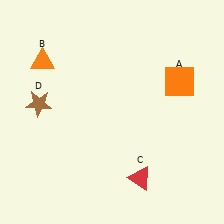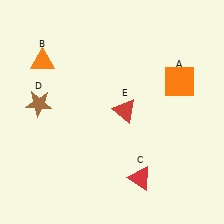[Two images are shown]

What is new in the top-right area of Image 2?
A red triangle (E) was added in the top-right area of Image 2.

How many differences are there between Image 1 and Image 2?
There is 1 difference between the two images.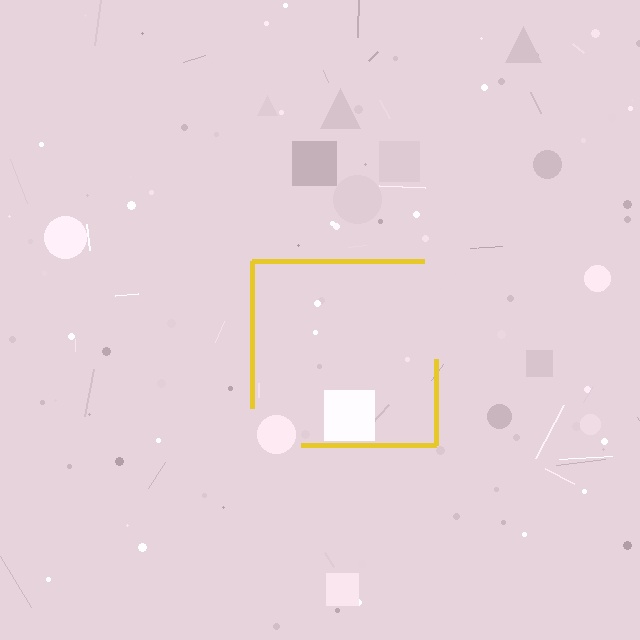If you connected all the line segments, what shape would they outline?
They would outline a square.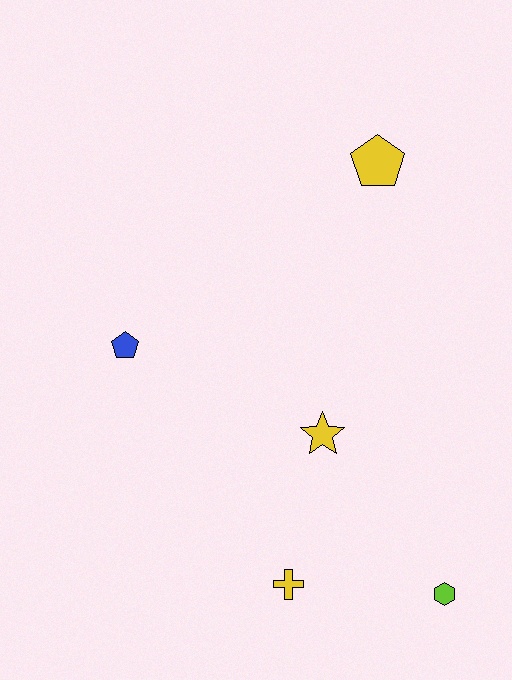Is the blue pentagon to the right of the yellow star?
No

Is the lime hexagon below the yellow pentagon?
Yes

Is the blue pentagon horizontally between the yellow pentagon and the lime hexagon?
No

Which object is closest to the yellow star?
The yellow cross is closest to the yellow star.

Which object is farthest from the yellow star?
The yellow pentagon is farthest from the yellow star.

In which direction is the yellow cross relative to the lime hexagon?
The yellow cross is to the left of the lime hexagon.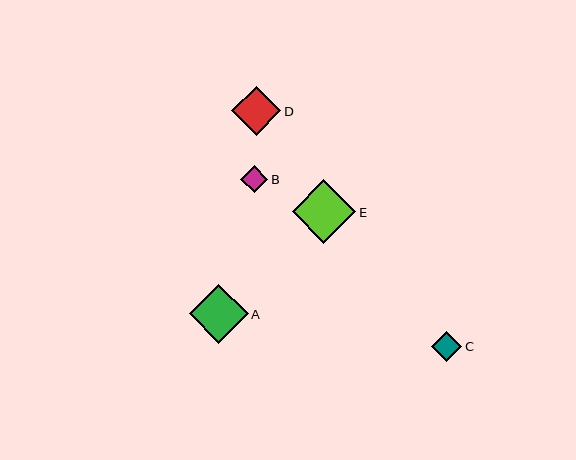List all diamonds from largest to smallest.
From largest to smallest: E, A, D, C, B.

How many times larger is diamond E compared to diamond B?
Diamond E is approximately 2.4 times the size of diamond B.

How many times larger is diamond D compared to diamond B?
Diamond D is approximately 1.8 times the size of diamond B.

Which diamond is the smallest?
Diamond B is the smallest with a size of approximately 27 pixels.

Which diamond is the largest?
Diamond E is the largest with a size of approximately 63 pixels.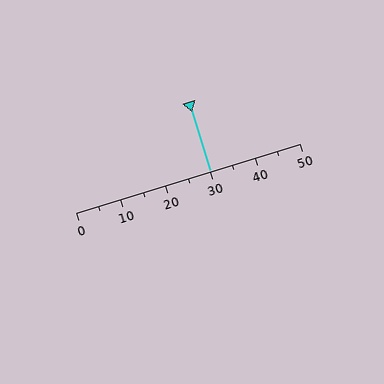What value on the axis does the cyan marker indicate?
The marker indicates approximately 30.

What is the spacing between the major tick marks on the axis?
The major ticks are spaced 10 apart.